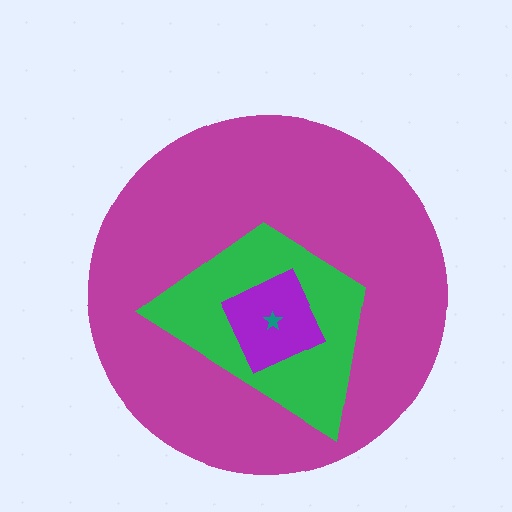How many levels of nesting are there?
4.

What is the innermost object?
The teal star.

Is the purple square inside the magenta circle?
Yes.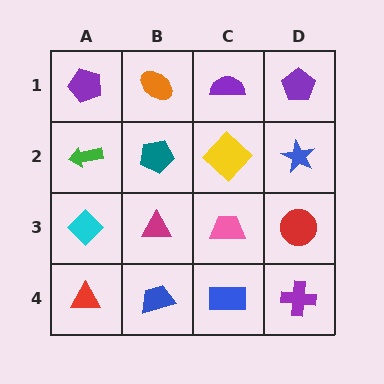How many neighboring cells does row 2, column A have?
3.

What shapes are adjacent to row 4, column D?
A red circle (row 3, column D), a blue rectangle (row 4, column C).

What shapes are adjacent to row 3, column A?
A green arrow (row 2, column A), a red triangle (row 4, column A), a magenta triangle (row 3, column B).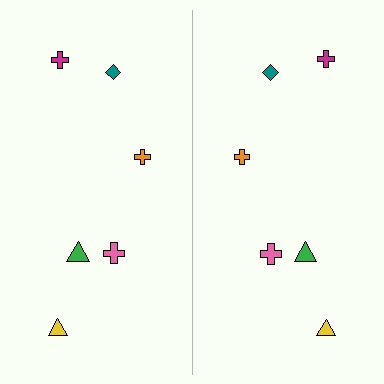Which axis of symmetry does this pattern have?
The pattern has a vertical axis of symmetry running through the center of the image.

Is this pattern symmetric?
Yes, this pattern has bilateral (reflection) symmetry.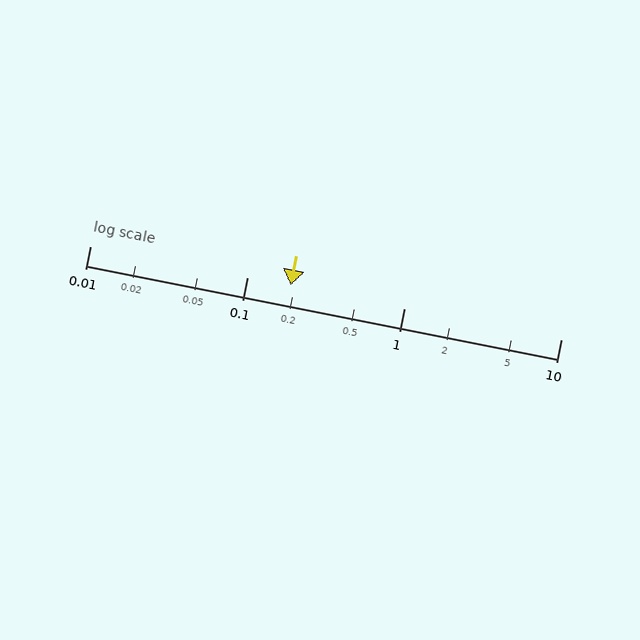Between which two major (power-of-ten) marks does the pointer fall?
The pointer is between 0.1 and 1.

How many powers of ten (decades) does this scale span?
The scale spans 3 decades, from 0.01 to 10.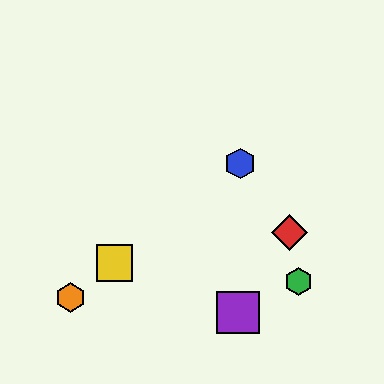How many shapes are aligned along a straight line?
3 shapes (the blue hexagon, the yellow square, the orange hexagon) are aligned along a straight line.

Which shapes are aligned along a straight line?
The blue hexagon, the yellow square, the orange hexagon are aligned along a straight line.